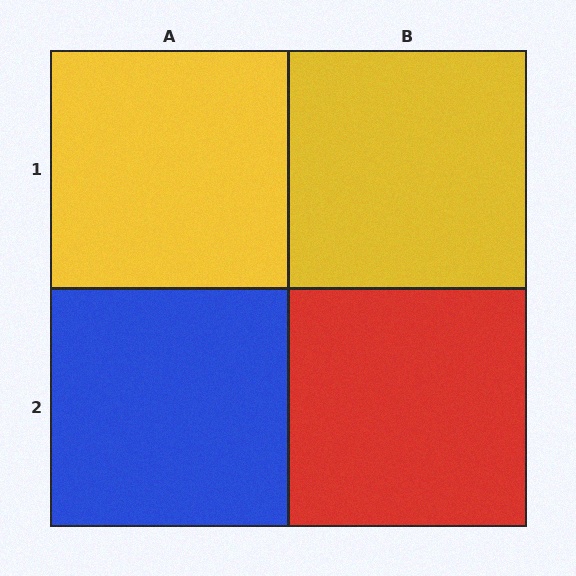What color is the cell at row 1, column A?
Yellow.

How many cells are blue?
1 cell is blue.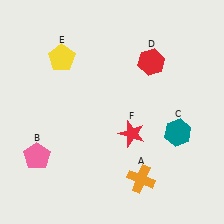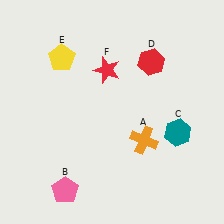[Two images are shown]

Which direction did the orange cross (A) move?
The orange cross (A) moved up.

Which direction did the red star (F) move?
The red star (F) moved up.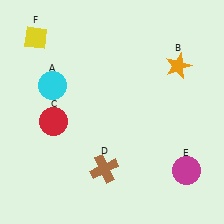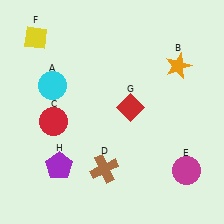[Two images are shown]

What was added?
A red diamond (G), a purple pentagon (H) were added in Image 2.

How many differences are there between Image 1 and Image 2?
There are 2 differences between the two images.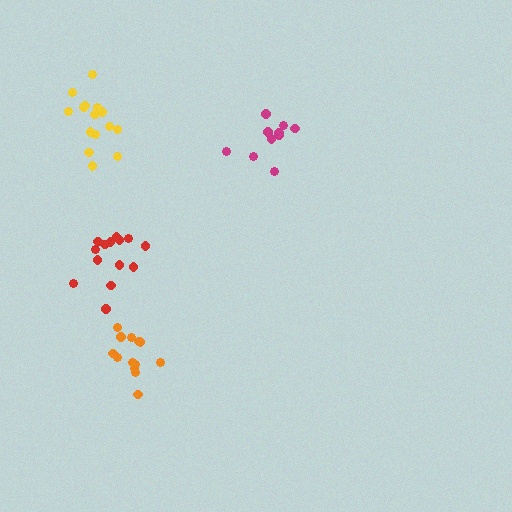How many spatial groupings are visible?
There are 4 spatial groupings.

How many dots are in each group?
Group 1: 13 dots, Group 2: 14 dots, Group 3: 16 dots, Group 4: 10 dots (53 total).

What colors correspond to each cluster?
The clusters are colored: orange, red, yellow, magenta.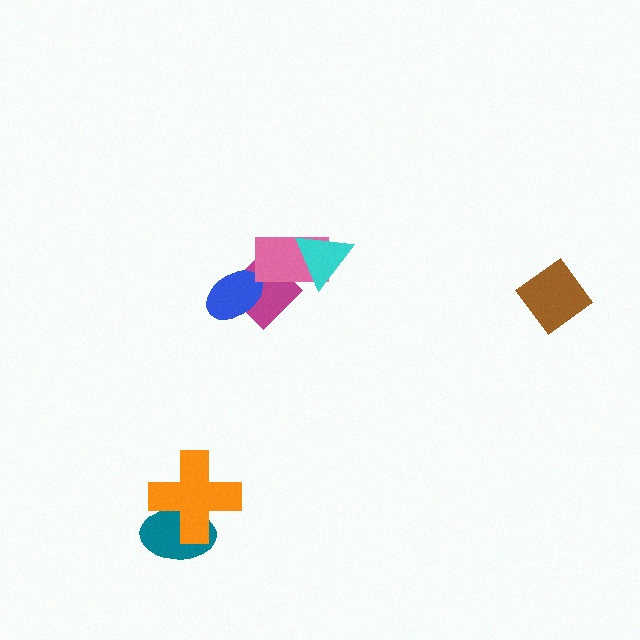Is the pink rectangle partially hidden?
Yes, it is partially covered by another shape.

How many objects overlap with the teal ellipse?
1 object overlaps with the teal ellipse.